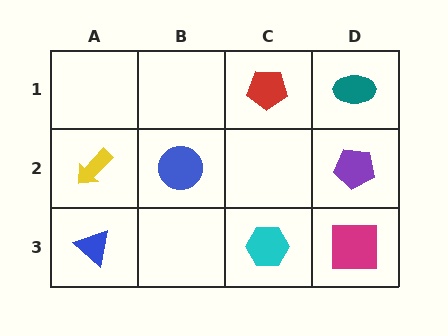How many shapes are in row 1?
2 shapes.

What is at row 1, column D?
A teal ellipse.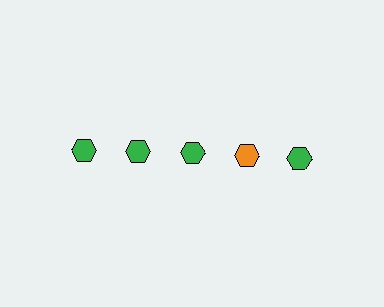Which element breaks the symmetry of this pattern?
The orange hexagon in the top row, second from right column breaks the symmetry. All other shapes are green hexagons.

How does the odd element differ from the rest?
It has a different color: orange instead of green.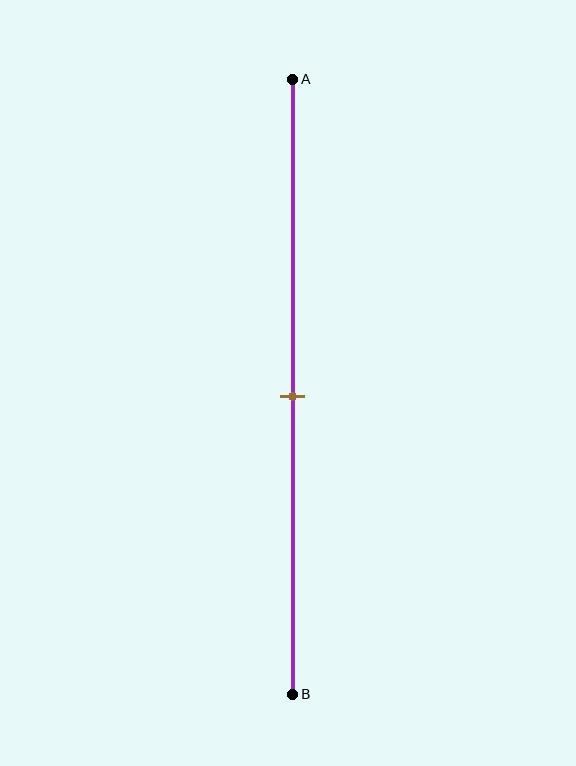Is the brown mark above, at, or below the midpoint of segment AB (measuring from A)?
The brown mark is approximately at the midpoint of segment AB.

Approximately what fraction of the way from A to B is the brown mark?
The brown mark is approximately 50% of the way from A to B.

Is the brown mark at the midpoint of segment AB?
Yes, the mark is approximately at the midpoint.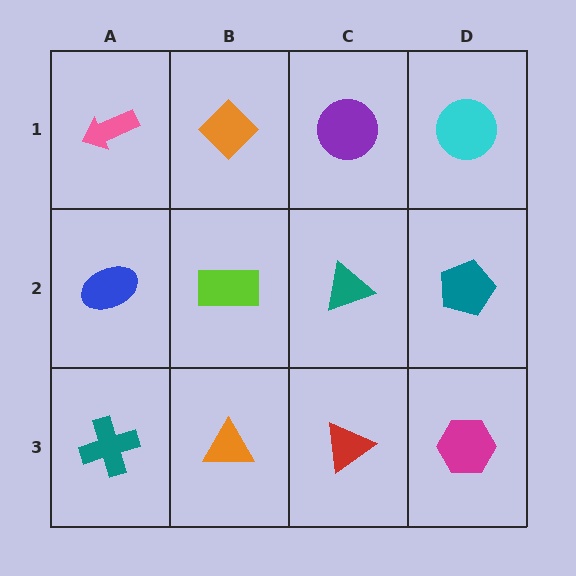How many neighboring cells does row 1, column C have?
3.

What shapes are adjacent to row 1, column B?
A lime rectangle (row 2, column B), a pink arrow (row 1, column A), a purple circle (row 1, column C).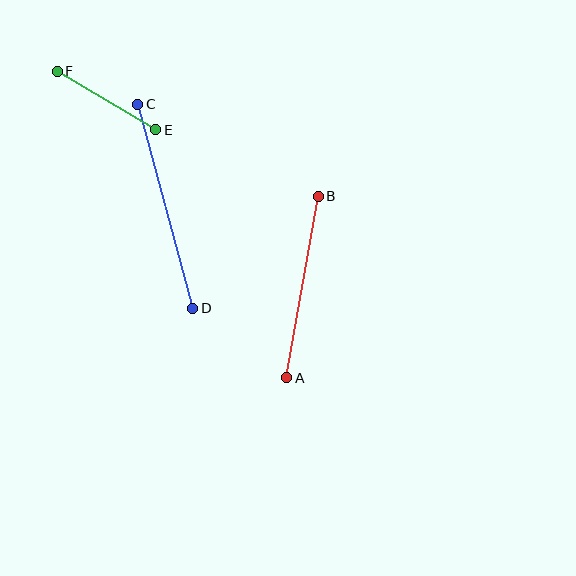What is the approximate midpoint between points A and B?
The midpoint is at approximately (303, 287) pixels.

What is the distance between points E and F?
The distance is approximately 114 pixels.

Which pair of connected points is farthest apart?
Points C and D are farthest apart.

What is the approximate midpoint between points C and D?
The midpoint is at approximately (165, 206) pixels.